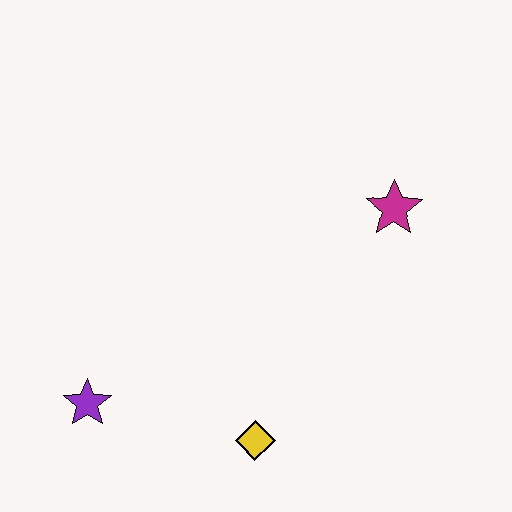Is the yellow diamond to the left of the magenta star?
Yes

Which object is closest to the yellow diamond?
The purple star is closest to the yellow diamond.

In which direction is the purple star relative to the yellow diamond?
The purple star is to the left of the yellow diamond.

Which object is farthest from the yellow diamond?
The magenta star is farthest from the yellow diamond.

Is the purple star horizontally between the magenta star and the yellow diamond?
No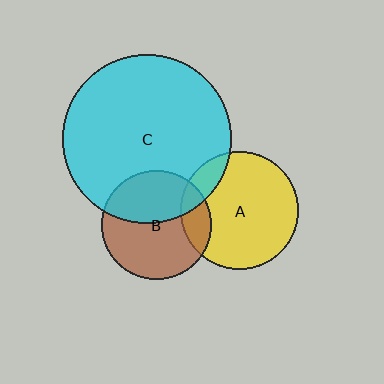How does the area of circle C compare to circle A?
Approximately 2.0 times.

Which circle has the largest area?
Circle C (cyan).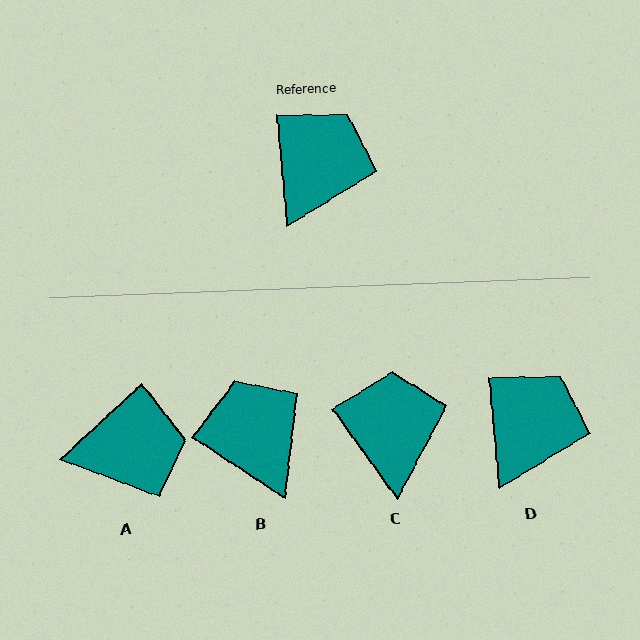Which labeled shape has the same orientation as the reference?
D.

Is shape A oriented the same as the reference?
No, it is off by about 52 degrees.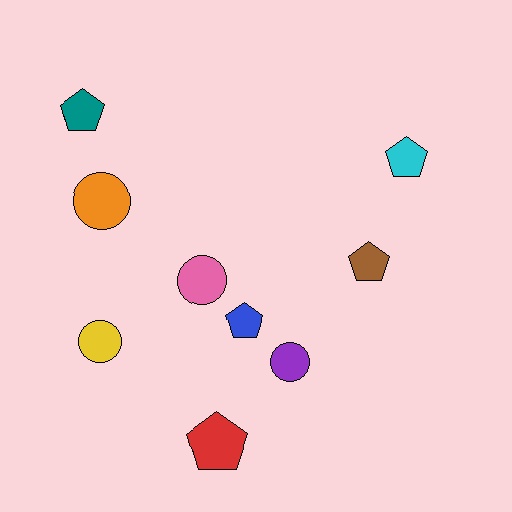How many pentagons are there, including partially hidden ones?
There are 5 pentagons.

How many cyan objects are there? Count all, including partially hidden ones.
There is 1 cyan object.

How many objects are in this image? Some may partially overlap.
There are 9 objects.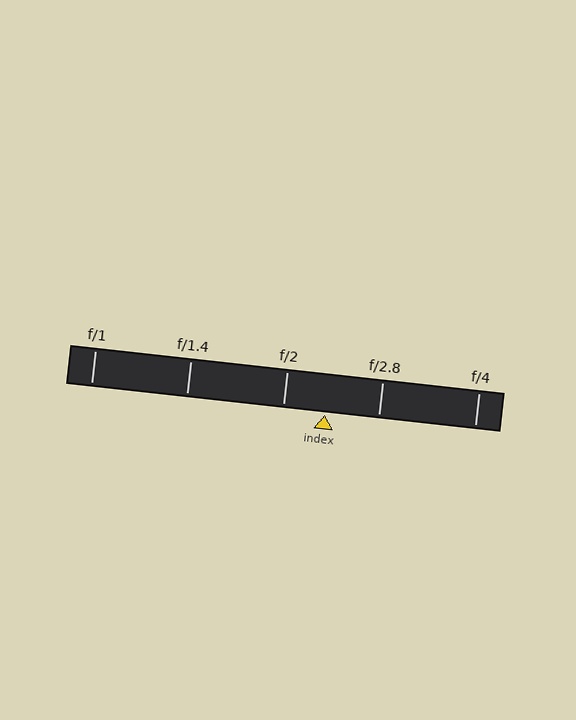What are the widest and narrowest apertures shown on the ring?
The widest aperture shown is f/1 and the narrowest is f/4.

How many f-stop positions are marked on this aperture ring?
There are 5 f-stop positions marked.